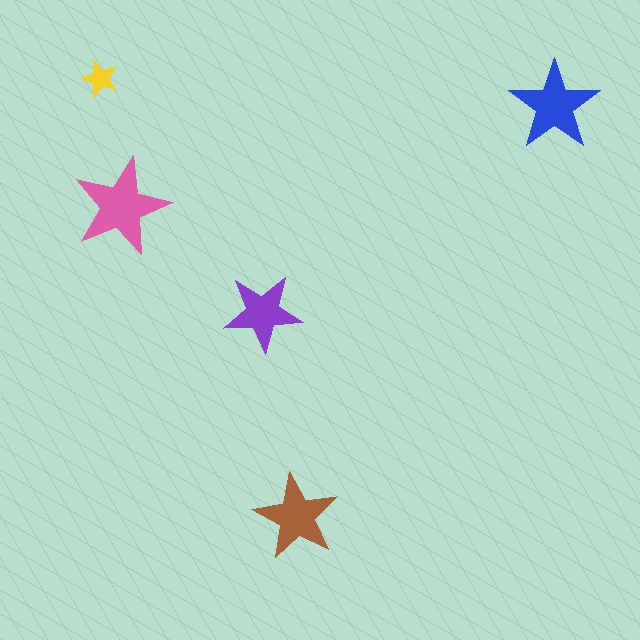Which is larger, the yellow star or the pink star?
The pink one.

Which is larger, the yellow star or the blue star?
The blue one.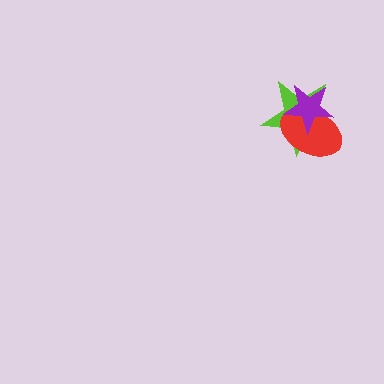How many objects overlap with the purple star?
2 objects overlap with the purple star.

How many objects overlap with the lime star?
2 objects overlap with the lime star.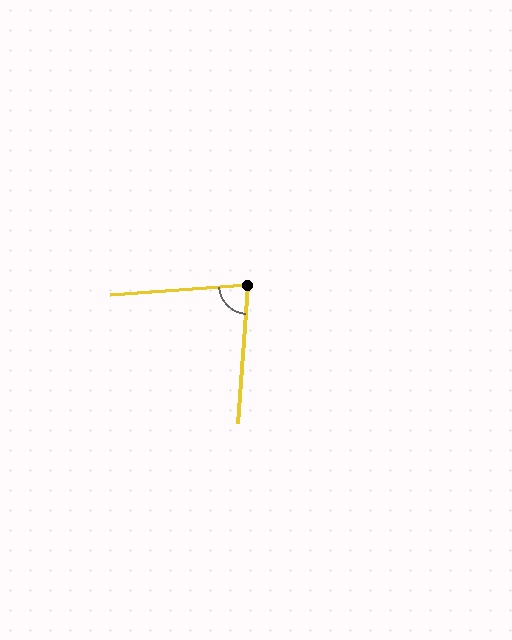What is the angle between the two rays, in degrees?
Approximately 81 degrees.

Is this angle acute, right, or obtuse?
It is acute.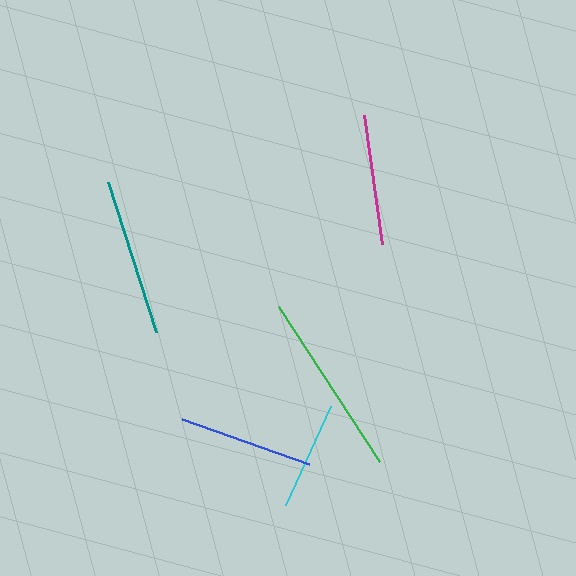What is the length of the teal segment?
The teal segment is approximately 157 pixels long.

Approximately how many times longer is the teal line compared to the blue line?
The teal line is approximately 1.2 times the length of the blue line.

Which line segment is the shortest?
The cyan line is the shortest at approximately 108 pixels.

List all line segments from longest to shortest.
From longest to shortest: green, teal, blue, magenta, cyan.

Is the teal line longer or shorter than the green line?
The green line is longer than the teal line.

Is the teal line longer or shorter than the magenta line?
The teal line is longer than the magenta line.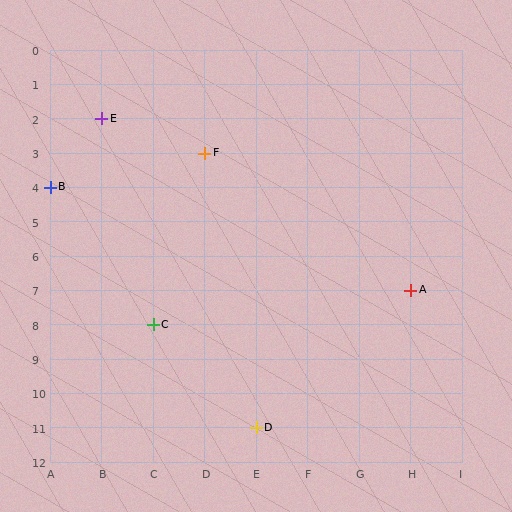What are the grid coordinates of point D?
Point D is at grid coordinates (E, 11).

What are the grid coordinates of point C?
Point C is at grid coordinates (C, 8).